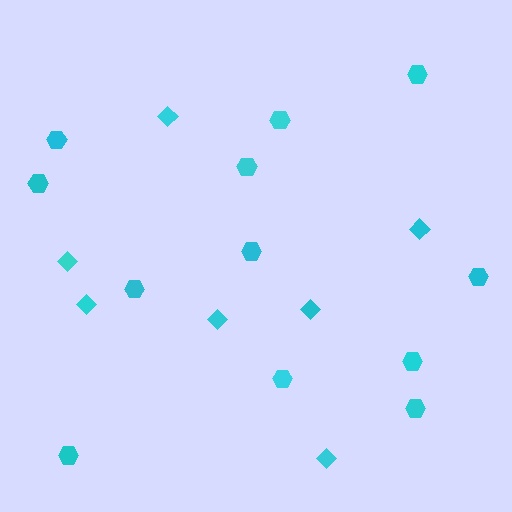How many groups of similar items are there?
There are 2 groups: one group of hexagons (12) and one group of diamonds (7).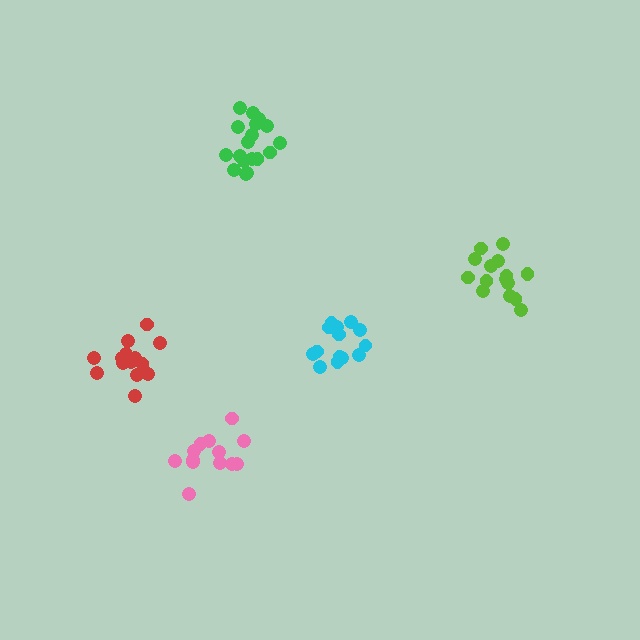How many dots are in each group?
Group 1: 14 dots, Group 2: 16 dots, Group 3: 18 dots, Group 4: 13 dots, Group 5: 15 dots (76 total).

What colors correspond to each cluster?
The clusters are colored: red, cyan, green, pink, lime.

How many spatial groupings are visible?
There are 5 spatial groupings.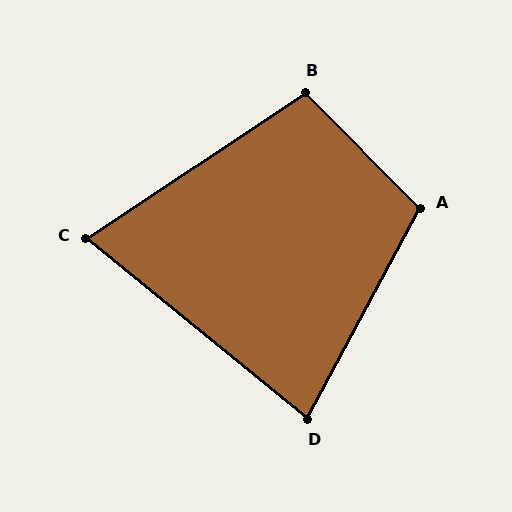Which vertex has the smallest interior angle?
C, at approximately 73 degrees.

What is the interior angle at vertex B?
Approximately 101 degrees (obtuse).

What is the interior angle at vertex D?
Approximately 79 degrees (acute).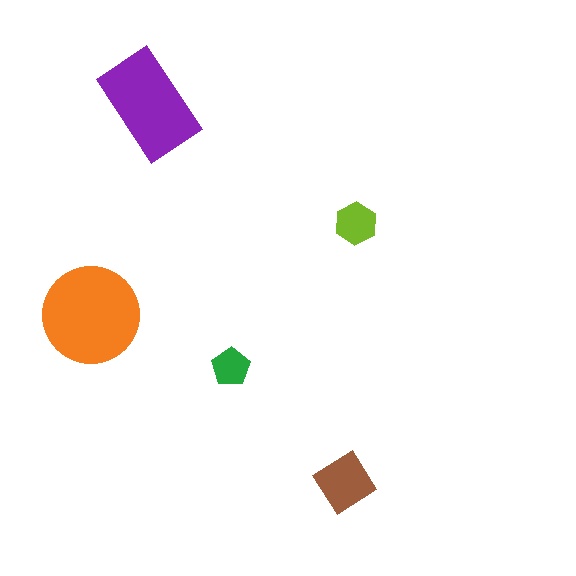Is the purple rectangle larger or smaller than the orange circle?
Smaller.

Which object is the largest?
The orange circle.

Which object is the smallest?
The green pentagon.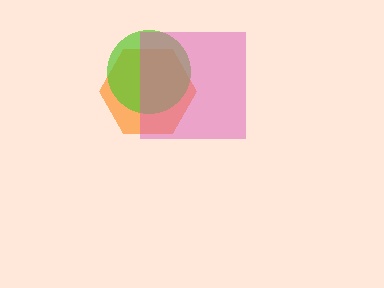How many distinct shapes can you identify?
There are 3 distinct shapes: an orange hexagon, a lime circle, a pink square.